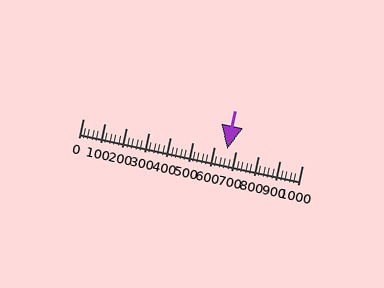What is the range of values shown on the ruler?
The ruler shows values from 0 to 1000.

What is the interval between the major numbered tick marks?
The major tick marks are spaced 100 units apart.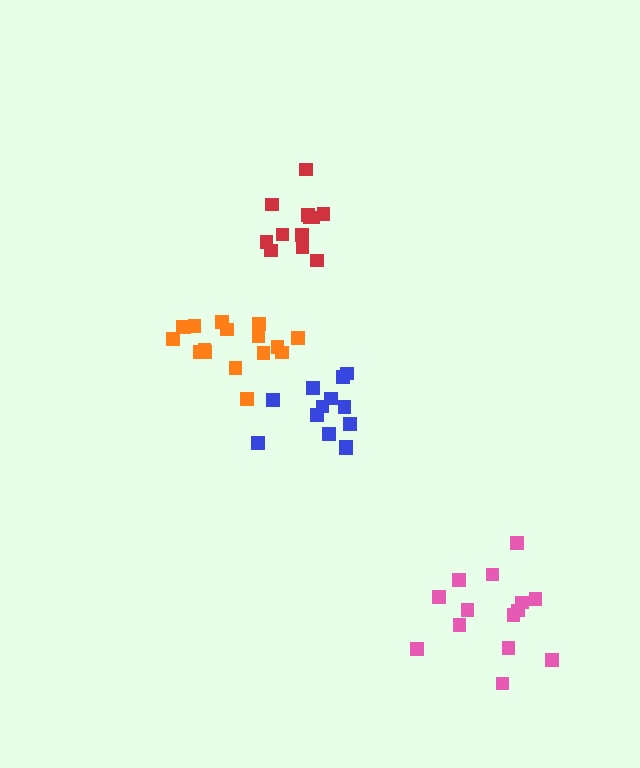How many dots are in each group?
Group 1: 17 dots, Group 2: 12 dots, Group 3: 14 dots, Group 4: 13 dots (56 total).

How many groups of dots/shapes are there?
There are 4 groups.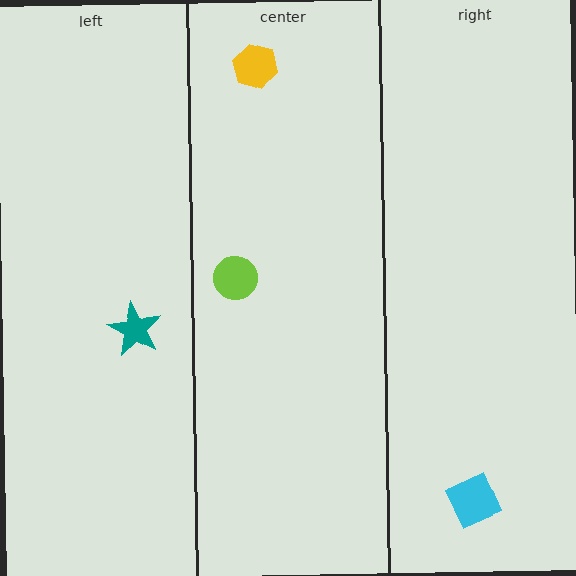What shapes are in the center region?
The lime circle, the yellow hexagon.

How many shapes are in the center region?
2.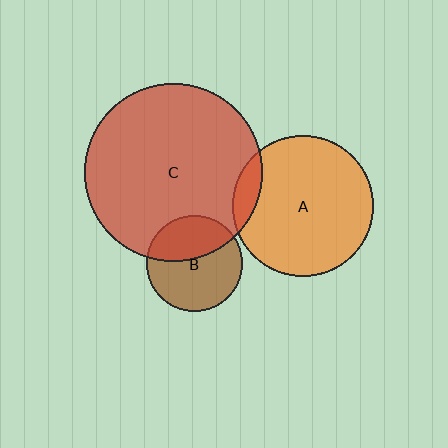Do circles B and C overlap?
Yes.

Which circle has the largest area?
Circle C (red).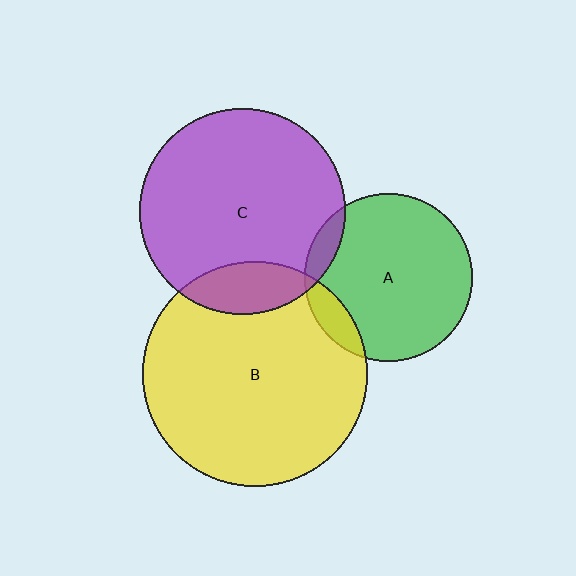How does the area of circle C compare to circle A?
Approximately 1.5 times.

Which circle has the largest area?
Circle B (yellow).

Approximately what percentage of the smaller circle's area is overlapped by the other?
Approximately 10%.